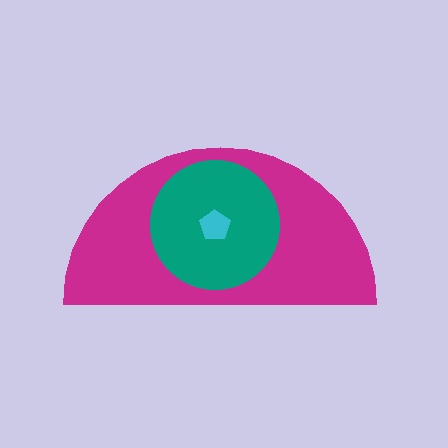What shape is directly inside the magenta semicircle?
The teal circle.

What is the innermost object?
The cyan pentagon.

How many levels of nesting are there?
3.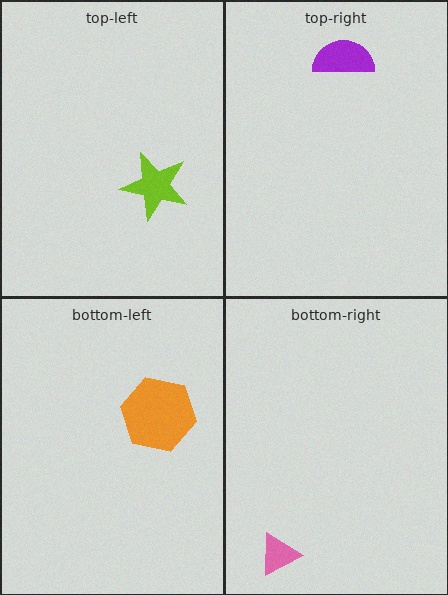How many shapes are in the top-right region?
1.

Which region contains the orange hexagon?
The bottom-left region.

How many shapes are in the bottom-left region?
1.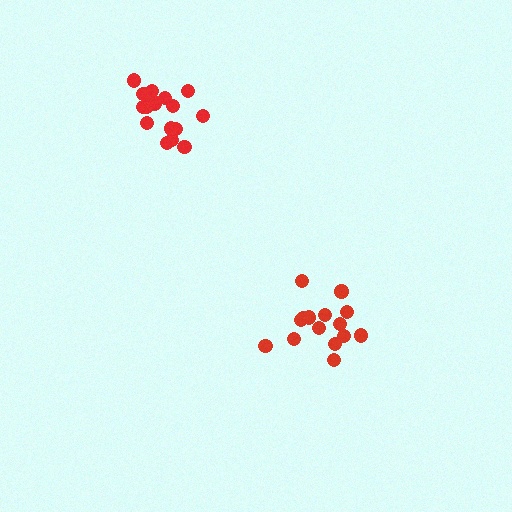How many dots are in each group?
Group 1: 18 dots, Group 2: 15 dots (33 total).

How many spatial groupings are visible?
There are 2 spatial groupings.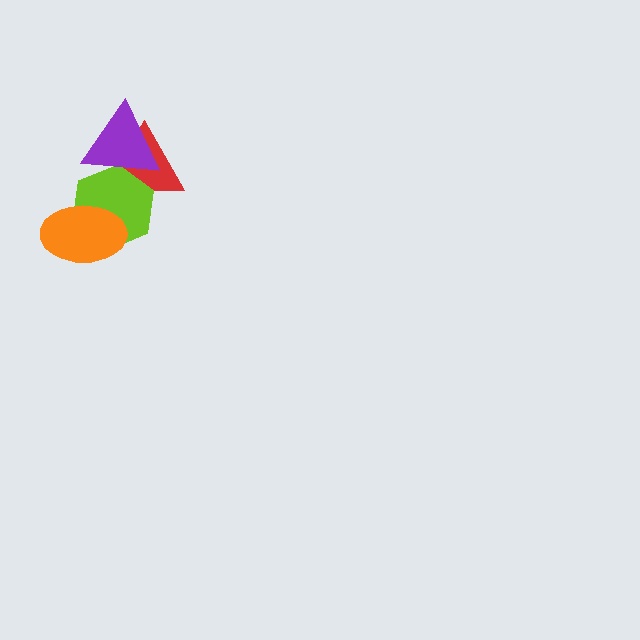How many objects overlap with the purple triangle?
2 objects overlap with the purple triangle.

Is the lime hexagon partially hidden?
Yes, it is partially covered by another shape.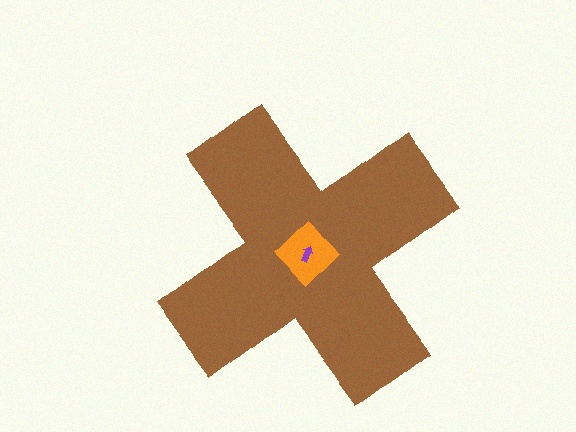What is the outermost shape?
The brown cross.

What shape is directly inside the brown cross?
The orange diamond.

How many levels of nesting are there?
3.